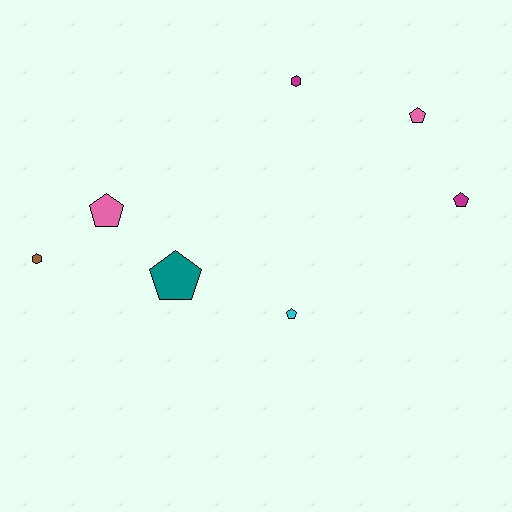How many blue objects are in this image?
There are no blue objects.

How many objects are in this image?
There are 7 objects.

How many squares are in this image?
There are no squares.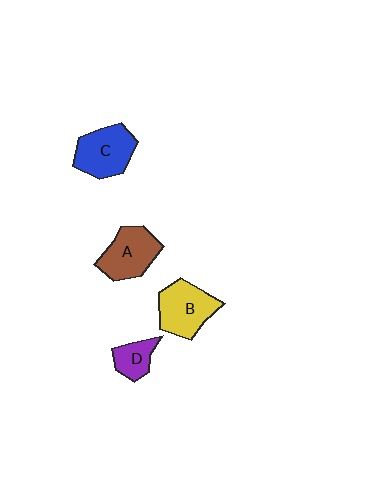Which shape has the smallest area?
Shape D (purple).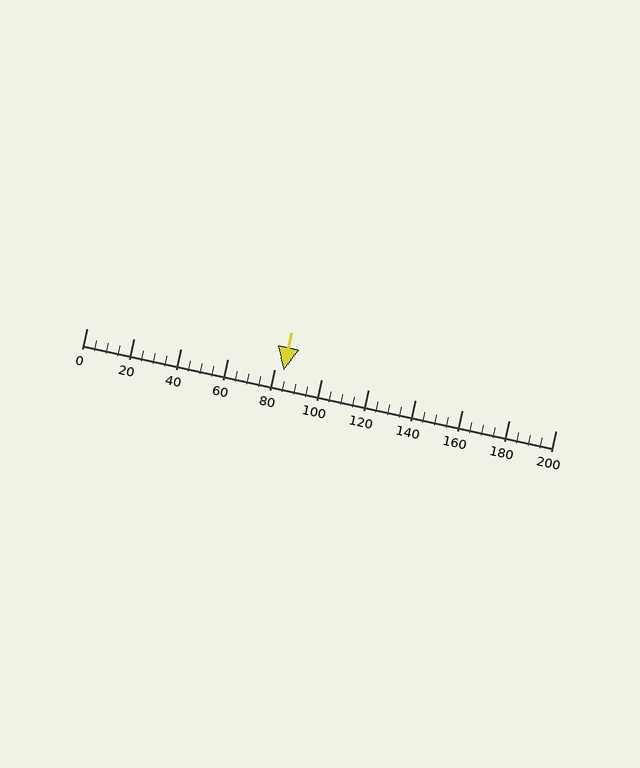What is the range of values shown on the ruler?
The ruler shows values from 0 to 200.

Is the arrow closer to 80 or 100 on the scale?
The arrow is closer to 80.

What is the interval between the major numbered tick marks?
The major tick marks are spaced 20 units apart.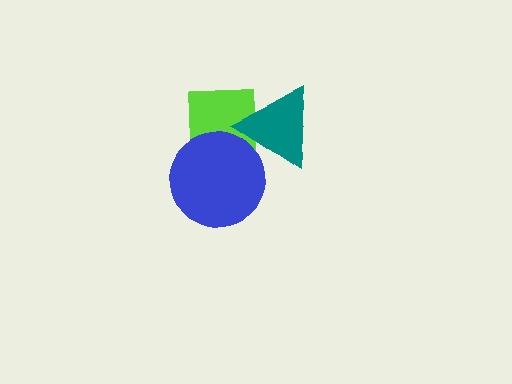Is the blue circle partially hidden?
No, no other shape covers it.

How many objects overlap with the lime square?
2 objects overlap with the lime square.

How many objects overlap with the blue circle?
2 objects overlap with the blue circle.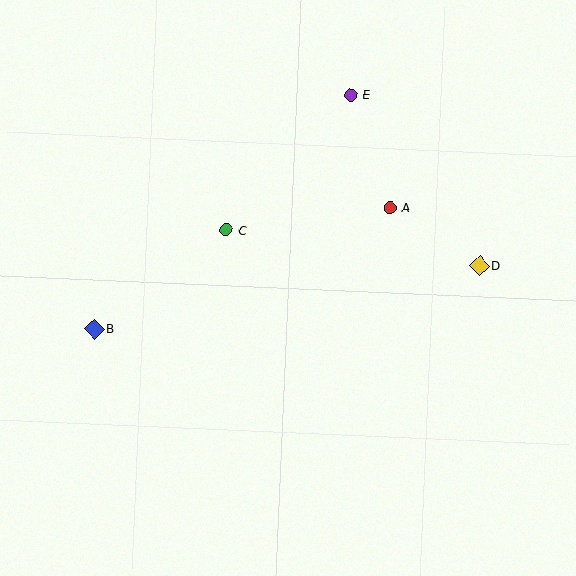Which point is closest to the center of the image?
Point C at (226, 230) is closest to the center.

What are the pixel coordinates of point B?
Point B is at (95, 329).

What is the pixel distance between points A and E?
The distance between A and E is 119 pixels.